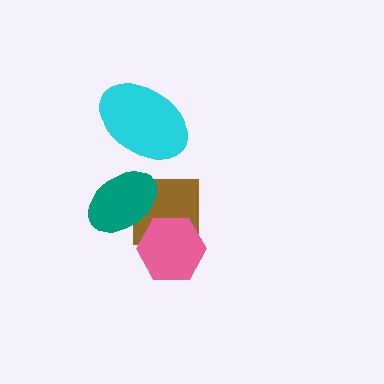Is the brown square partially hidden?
Yes, it is partially covered by another shape.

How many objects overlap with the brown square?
2 objects overlap with the brown square.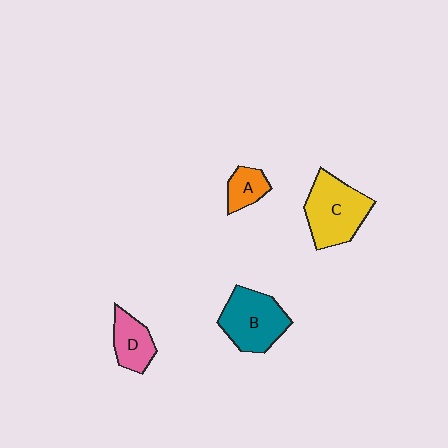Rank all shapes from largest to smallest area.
From largest to smallest: C (yellow), B (teal), D (pink), A (orange).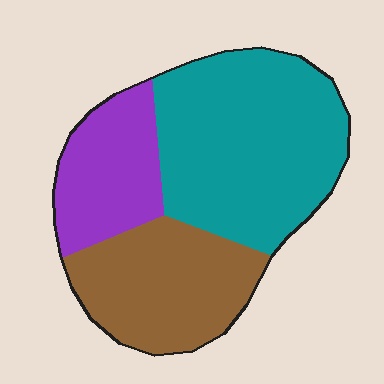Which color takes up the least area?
Purple, at roughly 20%.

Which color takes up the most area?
Teal, at roughly 50%.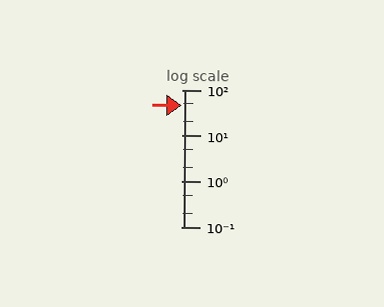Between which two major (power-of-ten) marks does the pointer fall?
The pointer is between 10 and 100.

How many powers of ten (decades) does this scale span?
The scale spans 3 decades, from 0.1 to 100.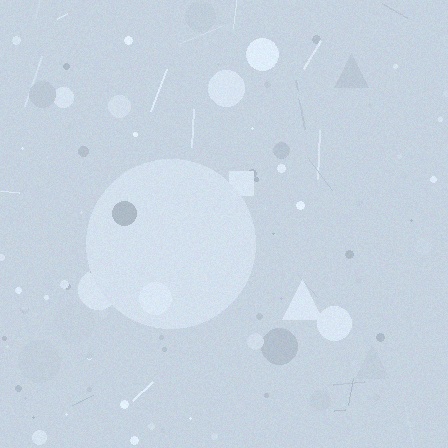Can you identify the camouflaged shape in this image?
The camouflaged shape is a circle.